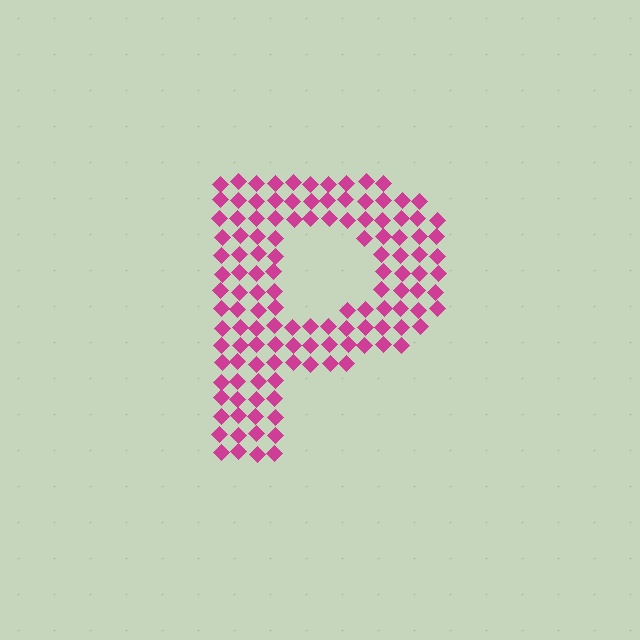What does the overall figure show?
The overall figure shows the letter P.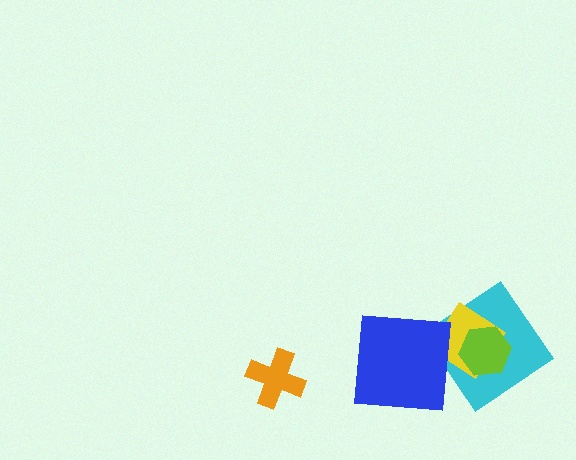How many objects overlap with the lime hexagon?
2 objects overlap with the lime hexagon.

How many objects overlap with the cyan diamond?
2 objects overlap with the cyan diamond.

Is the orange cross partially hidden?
No, no other shape covers it.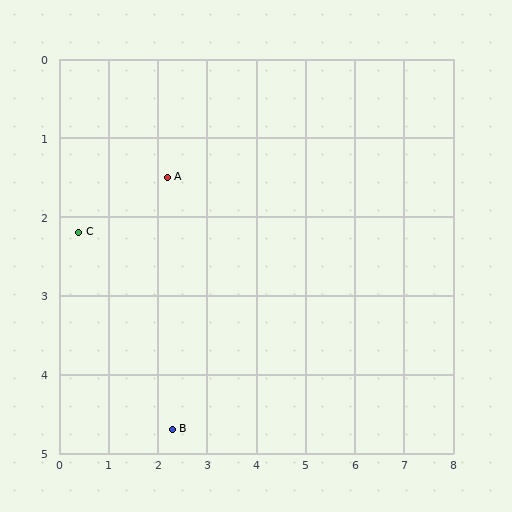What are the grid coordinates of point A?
Point A is at approximately (2.2, 1.5).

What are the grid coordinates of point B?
Point B is at approximately (2.3, 4.7).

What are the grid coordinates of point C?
Point C is at approximately (0.4, 2.2).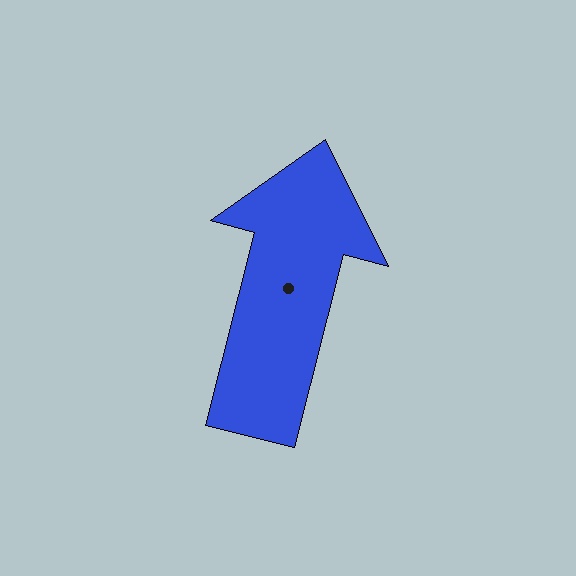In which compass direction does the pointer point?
North.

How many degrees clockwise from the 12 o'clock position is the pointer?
Approximately 14 degrees.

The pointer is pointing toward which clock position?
Roughly 12 o'clock.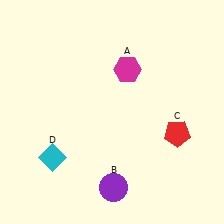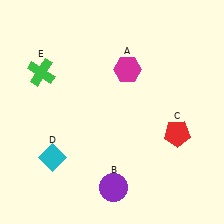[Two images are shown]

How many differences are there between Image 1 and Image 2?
There is 1 difference between the two images.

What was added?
A green cross (E) was added in Image 2.